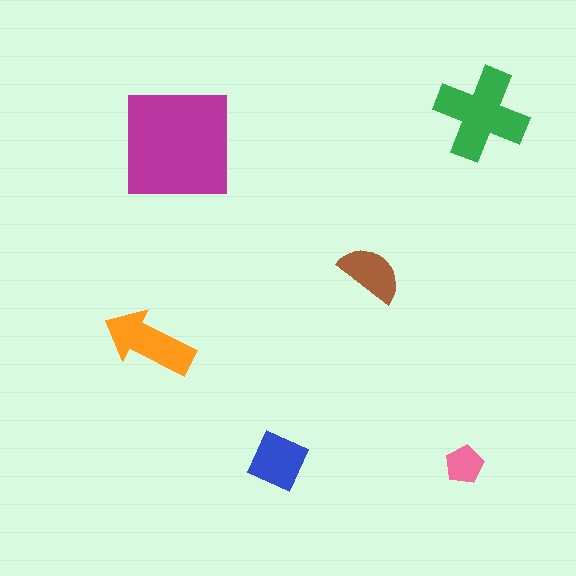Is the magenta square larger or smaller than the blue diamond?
Larger.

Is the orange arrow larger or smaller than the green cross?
Smaller.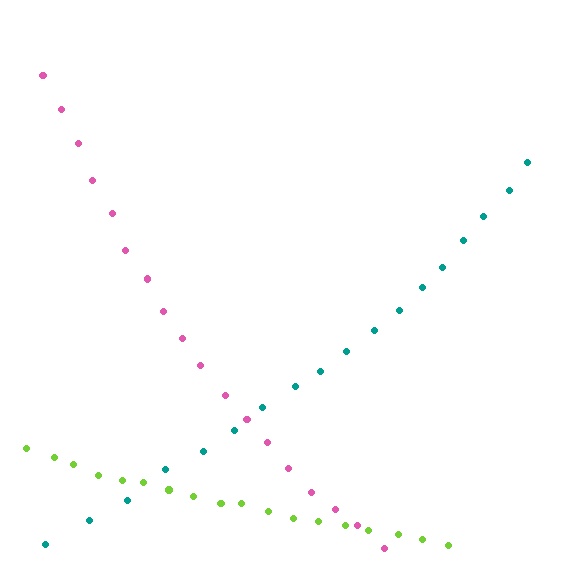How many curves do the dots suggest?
There are 3 distinct paths.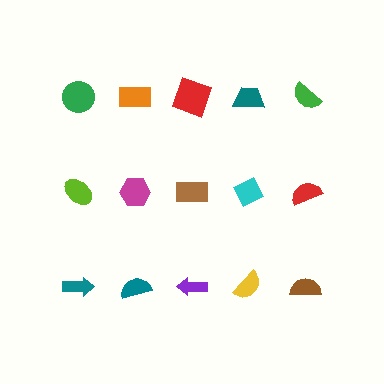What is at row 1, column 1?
A green circle.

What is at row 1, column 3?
A red square.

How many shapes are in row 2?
5 shapes.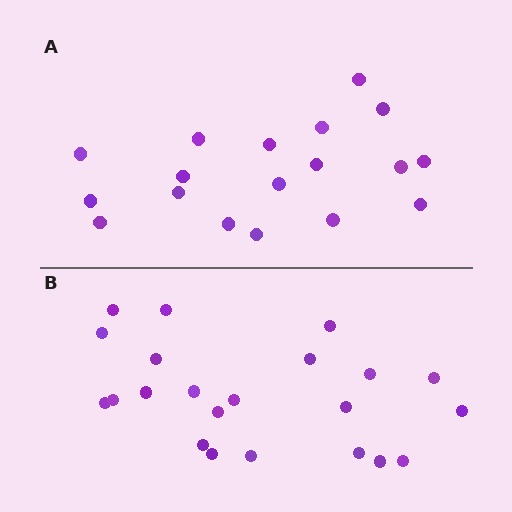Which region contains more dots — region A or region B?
Region B (the bottom region) has more dots.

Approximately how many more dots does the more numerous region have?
Region B has about 4 more dots than region A.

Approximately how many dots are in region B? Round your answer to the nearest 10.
About 20 dots. (The exact count is 22, which rounds to 20.)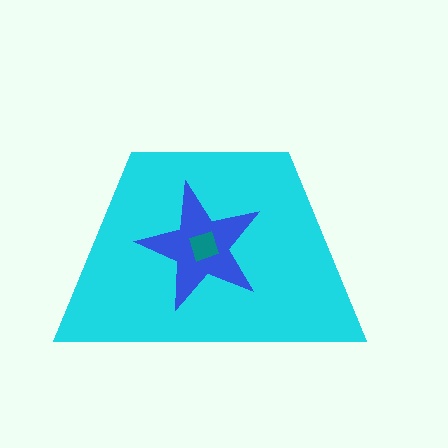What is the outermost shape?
The cyan trapezoid.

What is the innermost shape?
The teal square.